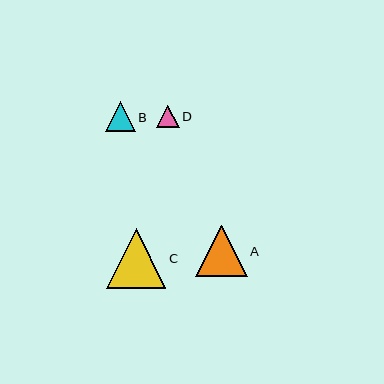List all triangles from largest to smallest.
From largest to smallest: C, A, B, D.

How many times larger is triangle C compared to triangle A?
Triangle C is approximately 1.2 times the size of triangle A.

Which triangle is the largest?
Triangle C is the largest with a size of approximately 60 pixels.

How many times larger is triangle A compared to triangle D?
Triangle A is approximately 2.3 times the size of triangle D.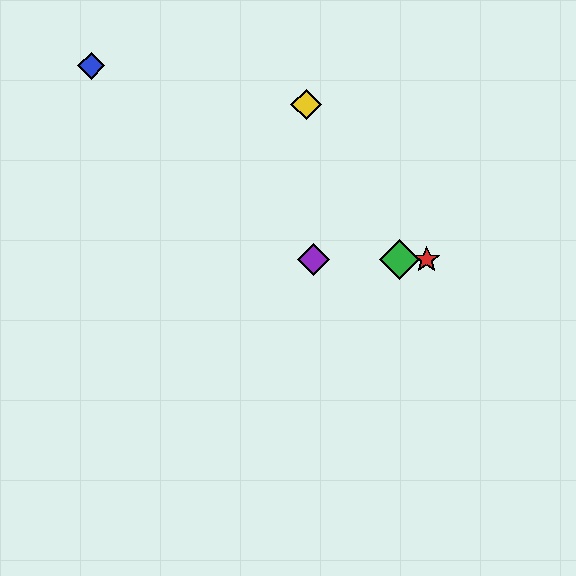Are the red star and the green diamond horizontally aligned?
Yes, both are at y≈259.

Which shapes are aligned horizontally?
The red star, the green diamond, the purple diamond are aligned horizontally.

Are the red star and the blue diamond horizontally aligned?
No, the red star is at y≈259 and the blue diamond is at y≈66.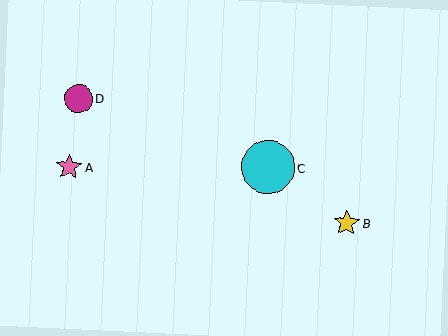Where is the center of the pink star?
The center of the pink star is at (69, 167).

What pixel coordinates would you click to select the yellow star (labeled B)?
Click at (346, 223) to select the yellow star B.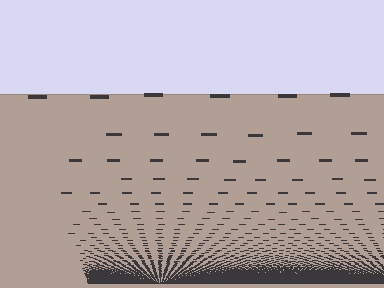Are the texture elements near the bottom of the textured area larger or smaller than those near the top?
Smaller. The gradient is inverted — elements near the bottom are smaller and denser.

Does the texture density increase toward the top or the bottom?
Density increases toward the bottom.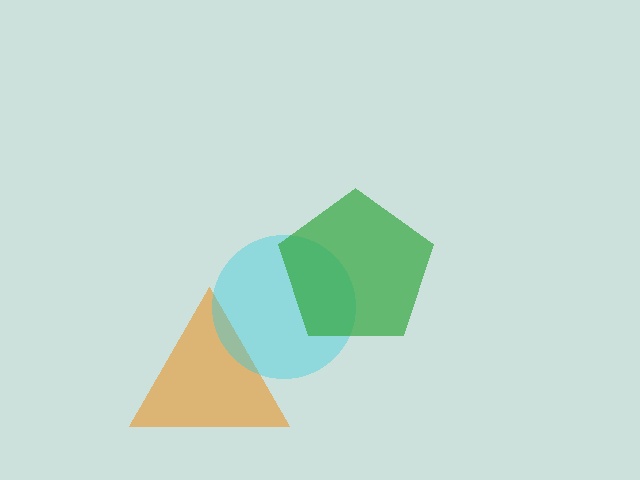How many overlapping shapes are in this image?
There are 3 overlapping shapes in the image.